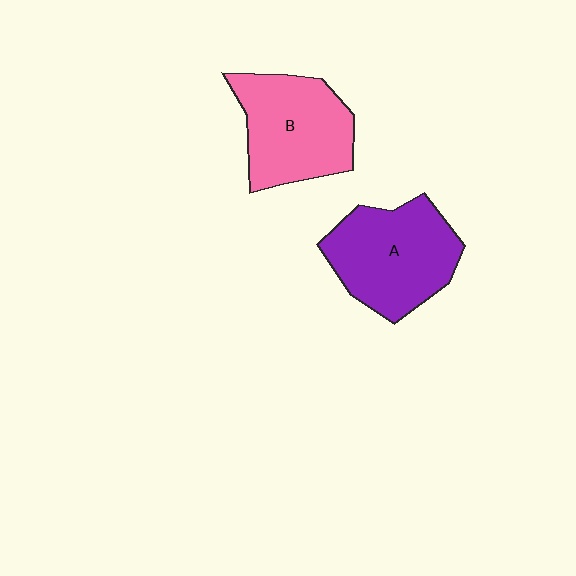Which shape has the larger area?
Shape A (purple).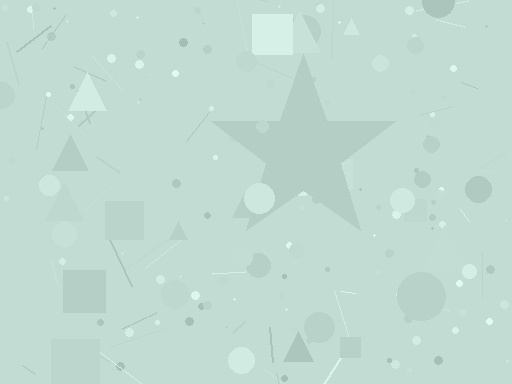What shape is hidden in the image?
A star is hidden in the image.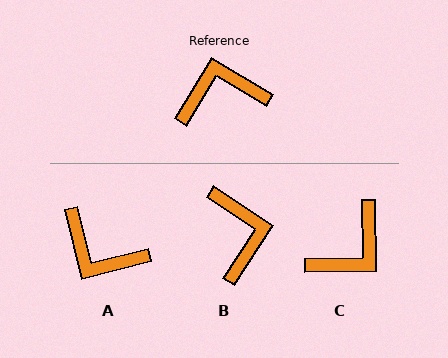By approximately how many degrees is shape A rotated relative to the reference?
Approximately 135 degrees counter-clockwise.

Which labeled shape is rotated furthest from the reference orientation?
C, about 148 degrees away.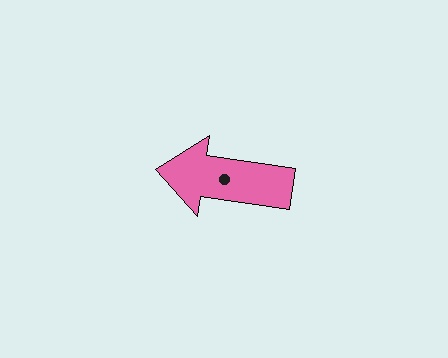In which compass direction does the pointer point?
West.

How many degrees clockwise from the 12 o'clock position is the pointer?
Approximately 278 degrees.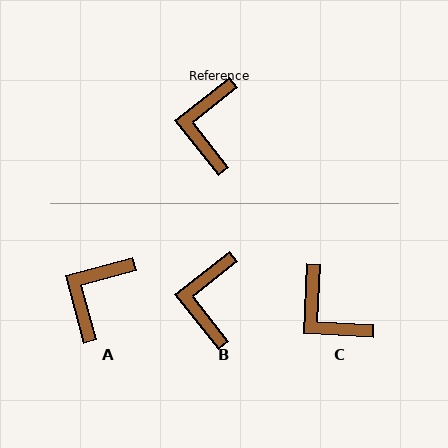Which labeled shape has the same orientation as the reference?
B.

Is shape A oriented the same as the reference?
No, it is off by about 23 degrees.